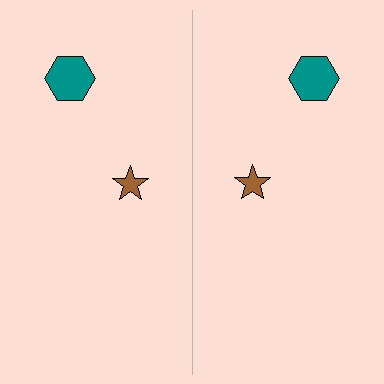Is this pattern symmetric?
Yes, this pattern has bilateral (reflection) symmetry.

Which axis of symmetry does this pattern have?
The pattern has a vertical axis of symmetry running through the center of the image.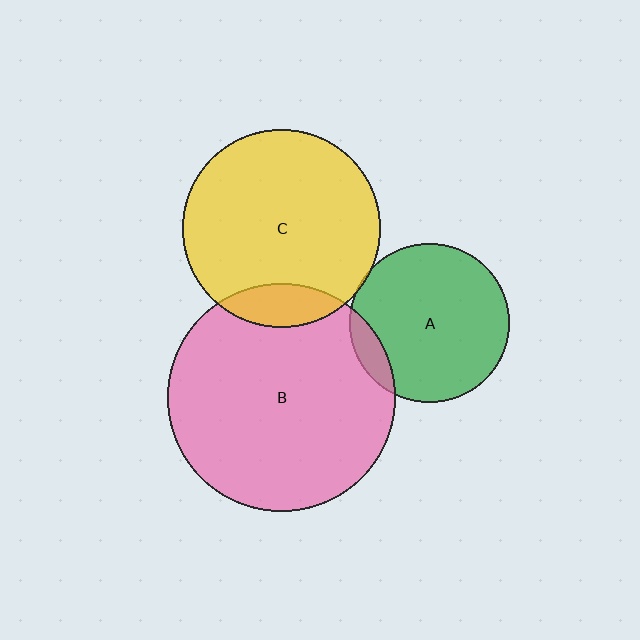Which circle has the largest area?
Circle B (pink).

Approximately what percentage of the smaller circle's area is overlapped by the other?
Approximately 10%.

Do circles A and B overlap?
Yes.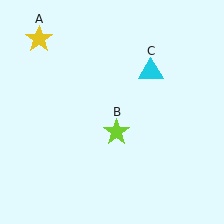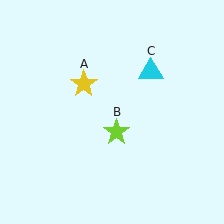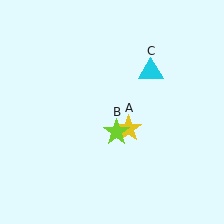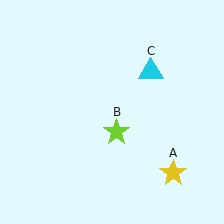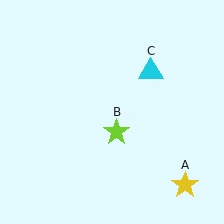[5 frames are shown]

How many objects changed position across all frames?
1 object changed position: yellow star (object A).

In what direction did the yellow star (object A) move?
The yellow star (object A) moved down and to the right.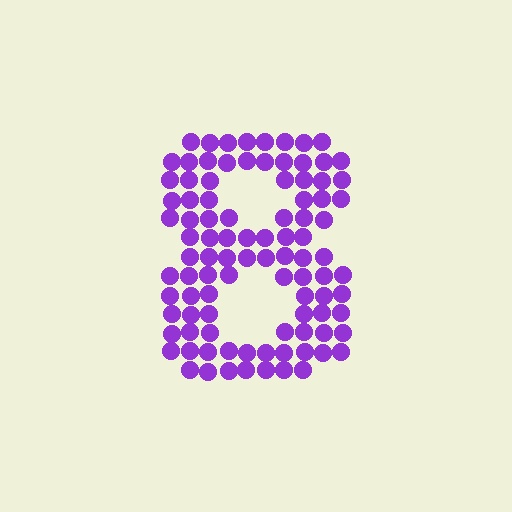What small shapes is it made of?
It is made of small circles.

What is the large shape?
The large shape is the digit 8.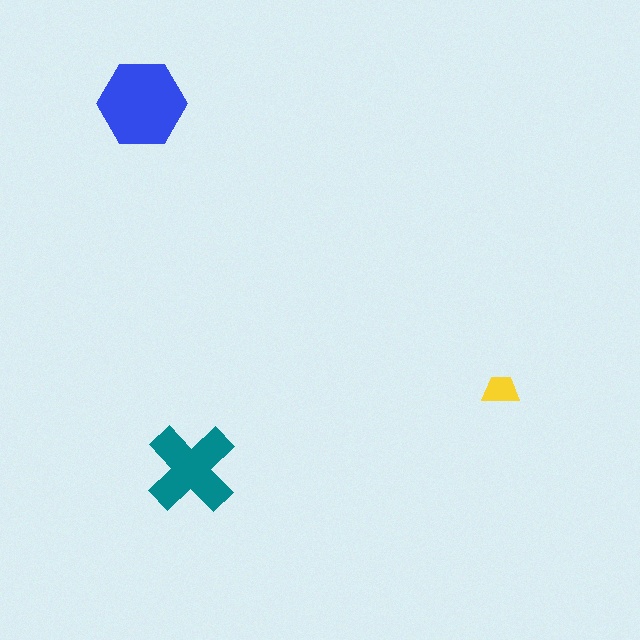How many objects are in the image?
There are 3 objects in the image.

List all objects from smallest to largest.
The yellow trapezoid, the teal cross, the blue hexagon.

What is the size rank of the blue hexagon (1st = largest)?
1st.